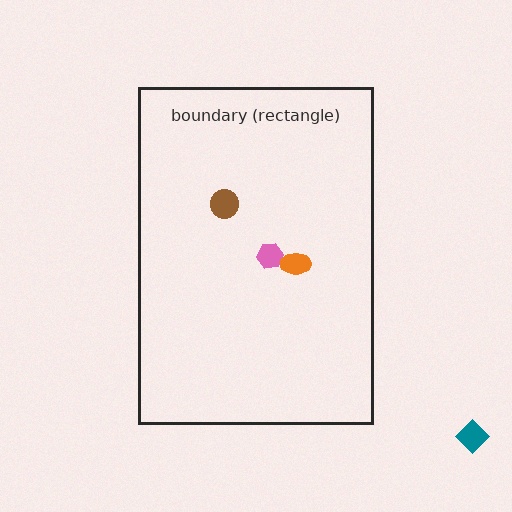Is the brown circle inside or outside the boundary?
Inside.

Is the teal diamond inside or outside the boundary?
Outside.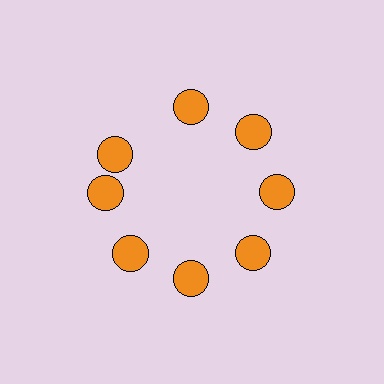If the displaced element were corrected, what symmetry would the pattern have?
It would have 8-fold rotational symmetry — the pattern would map onto itself every 45 degrees.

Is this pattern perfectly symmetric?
No. The 8 orange circles are arranged in a ring, but one element near the 10 o'clock position is rotated out of alignment along the ring, breaking the 8-fold rotational symmetry.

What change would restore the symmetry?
The symmetry would be restored by rotating it back into even spacing with its neighbors so that all 8 circles sit at equal angles and equal distance from the center.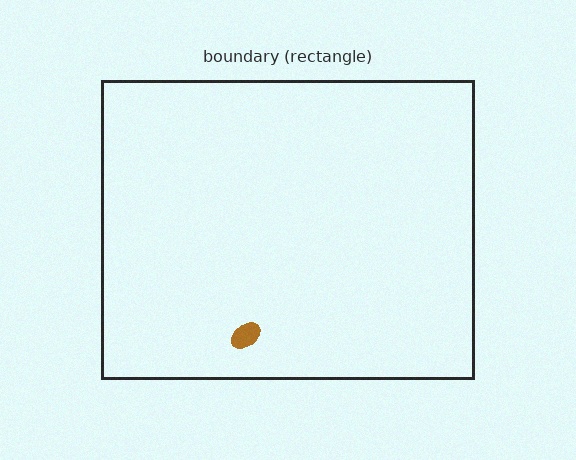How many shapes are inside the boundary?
1 inside, 0 outside.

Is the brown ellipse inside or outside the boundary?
Inside.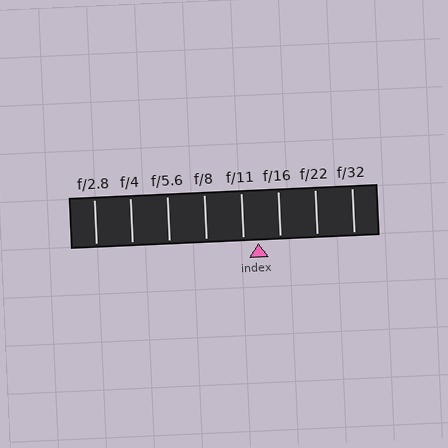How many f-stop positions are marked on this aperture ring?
There are 8 f-stop positions marked.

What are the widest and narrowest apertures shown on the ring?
The widest aperture shown is f/2.8 and the narrowest is f/32.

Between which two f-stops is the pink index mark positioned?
The index mark is between f/11 and f/16.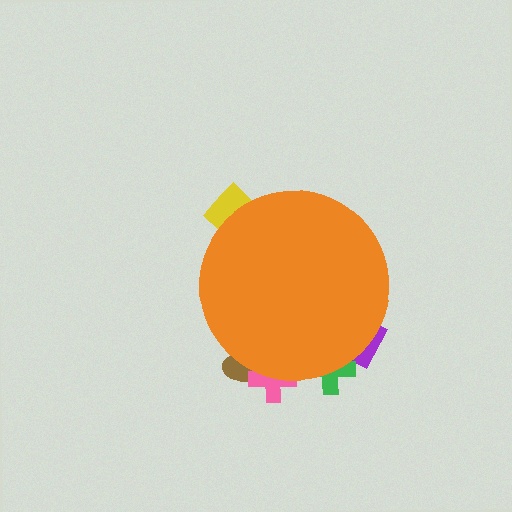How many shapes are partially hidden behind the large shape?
5 shapes are partially hidden.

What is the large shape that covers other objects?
An orange circle.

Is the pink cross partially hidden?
Yes, the pink cross is partially hidden behind the orange circle.